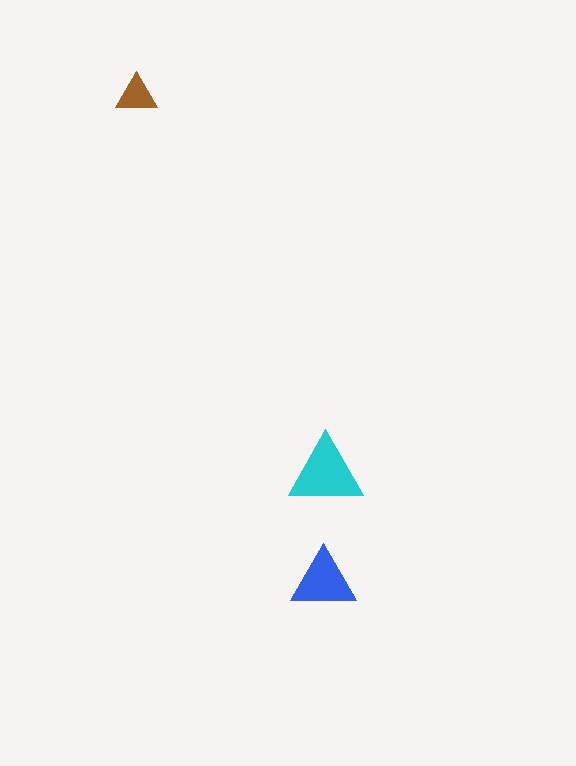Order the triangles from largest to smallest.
the cyan one, the blue one, the brown one.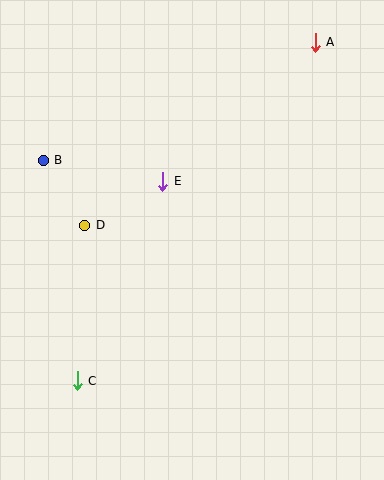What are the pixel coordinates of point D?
Point D is at (85, 225).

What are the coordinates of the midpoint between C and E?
The midpoint between C and E is at (120, 281).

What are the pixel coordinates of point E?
Point E is at (163, 181).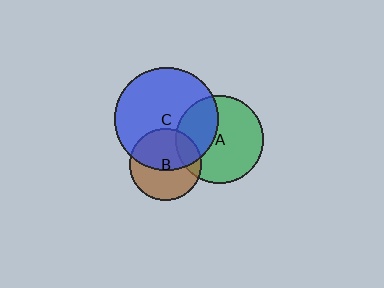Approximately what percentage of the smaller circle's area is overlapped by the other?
Approximately 55%.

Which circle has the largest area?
Circle C (blue).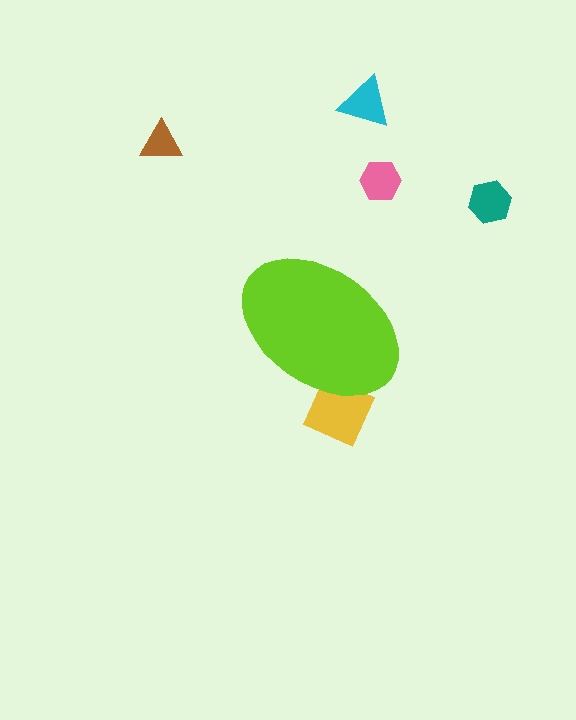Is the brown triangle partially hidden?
No, the brown triangle is fully visible.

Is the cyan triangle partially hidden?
No, the cyan triangle is fully visible.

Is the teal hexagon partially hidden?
No, the teal hexagon is fully visible.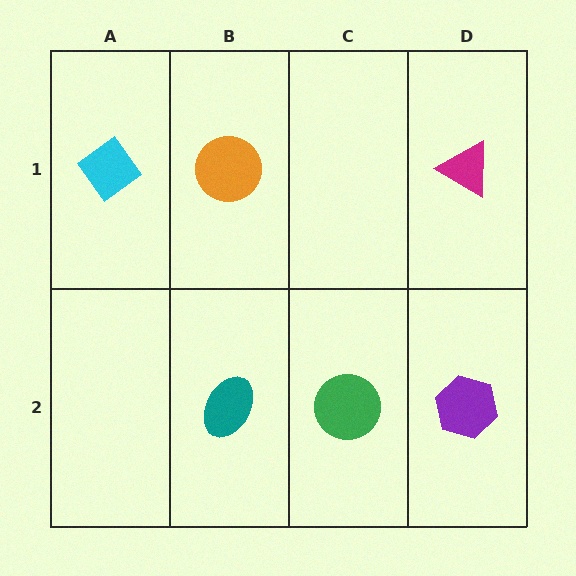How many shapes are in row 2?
3 shapes.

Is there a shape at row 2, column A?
No, that cell is empty.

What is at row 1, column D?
A magenta triangle.